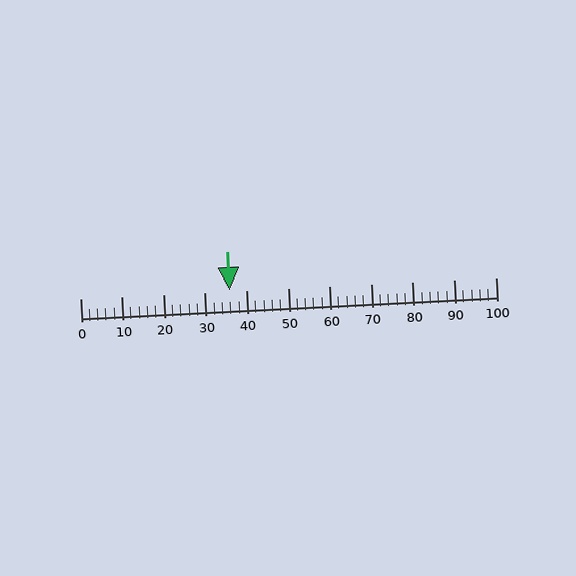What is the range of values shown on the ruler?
The ruler shows values from 0 to 100.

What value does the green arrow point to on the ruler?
The green arrow points to approximately 36.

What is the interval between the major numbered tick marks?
The major tick marks are spaced 10 units apart.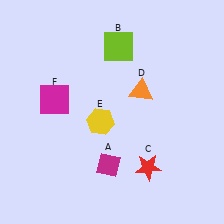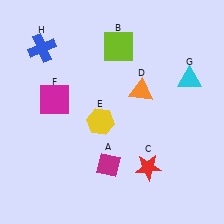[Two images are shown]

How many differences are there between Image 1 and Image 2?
There are 2 differences between the two images.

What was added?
A cyan triangle (G), a blue cross (H) were added in Image 2.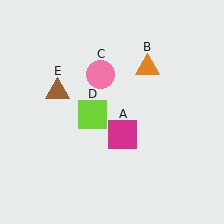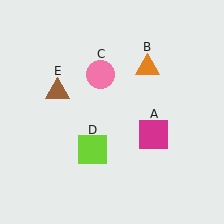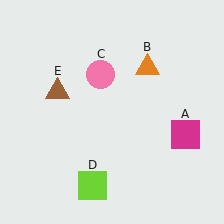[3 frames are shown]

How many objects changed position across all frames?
2 objects changed position: magenta square (object A), lime square (object D).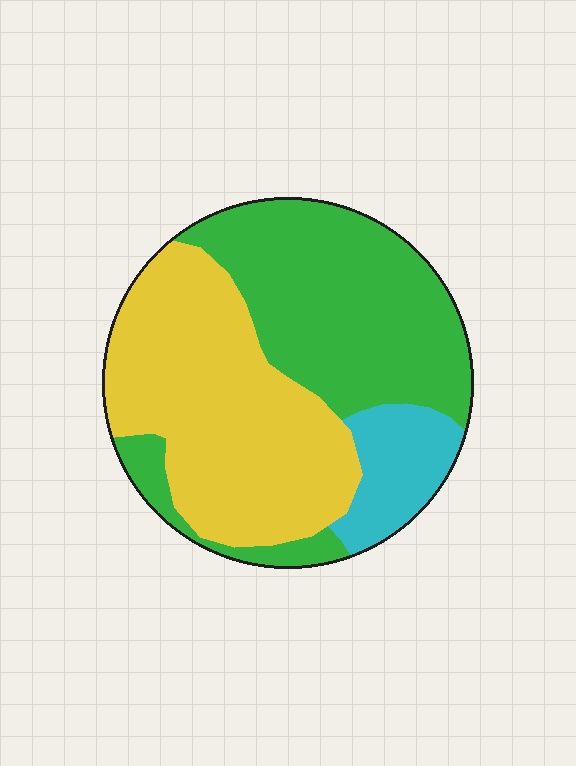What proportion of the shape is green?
Green covers about 45% of the shape.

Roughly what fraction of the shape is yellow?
Yellow covers roughly 45% of the shape.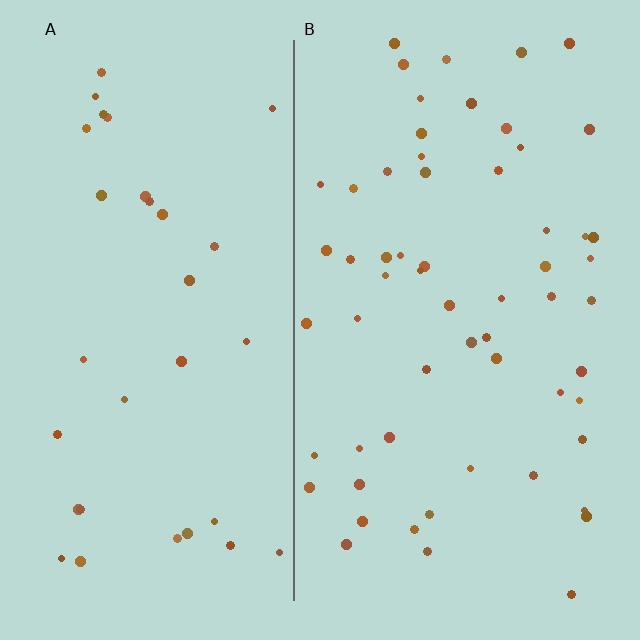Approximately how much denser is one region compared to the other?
Approximately 1.8× — region B over region A.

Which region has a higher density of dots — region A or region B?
B (the right).